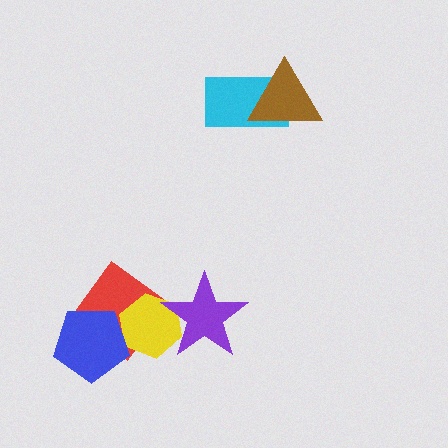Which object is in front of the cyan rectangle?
The brown triangle is in front of the cyan rectangle.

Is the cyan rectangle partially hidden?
Yes, it is partially covered by another shape.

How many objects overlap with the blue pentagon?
2 objects overlap with the blue pentagon.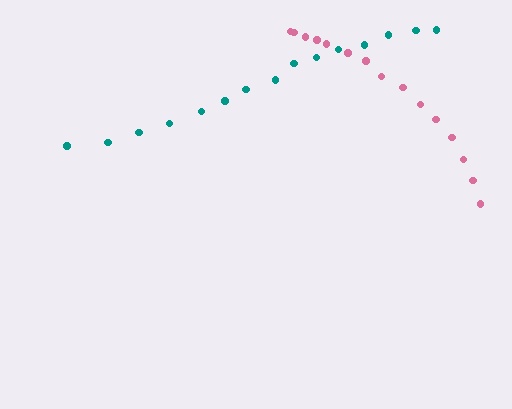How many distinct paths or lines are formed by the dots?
There are 2 distinct paths.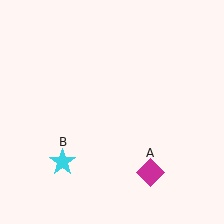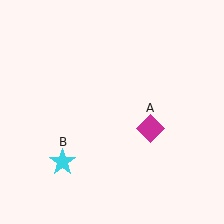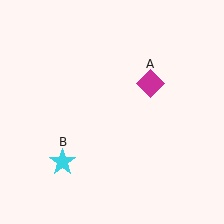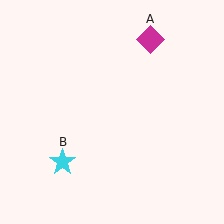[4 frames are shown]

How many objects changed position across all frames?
1 object changed position: magenta diamond (object A).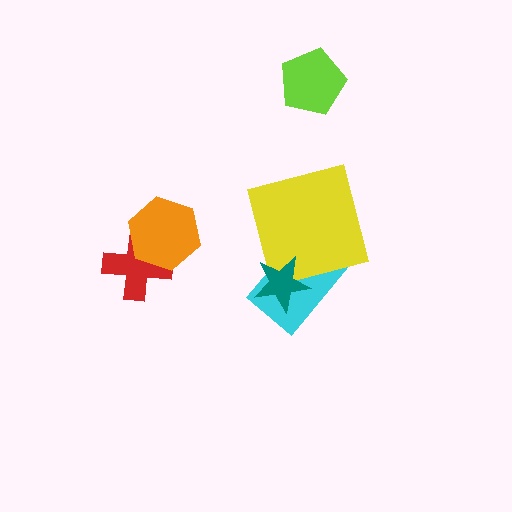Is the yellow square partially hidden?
Yes, it is partially covered by another shape.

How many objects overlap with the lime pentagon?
0 objects overlap with the lime pentagon.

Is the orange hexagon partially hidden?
No, no other shape covers it.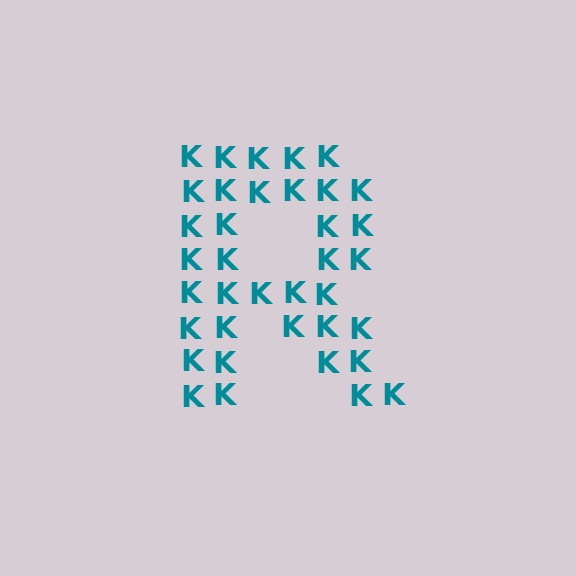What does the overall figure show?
The overall figure shows the letter R.